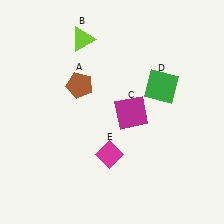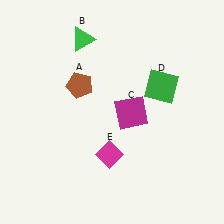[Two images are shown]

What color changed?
The triangle (B) changed from lime in Image 1 to green in Image 2.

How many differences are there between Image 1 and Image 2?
There is 1 difference between the two images.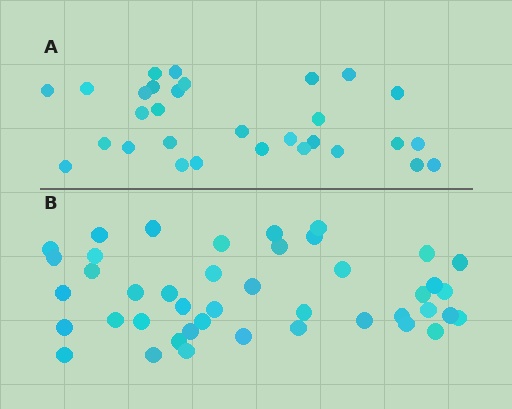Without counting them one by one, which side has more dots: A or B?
Region B (the bottom region) has more dots.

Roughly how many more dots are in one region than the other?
Region B has approximately 15 more dots than region A.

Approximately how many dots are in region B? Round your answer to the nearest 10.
About 40 dots. (The exact count is 43, which rounds to 40.)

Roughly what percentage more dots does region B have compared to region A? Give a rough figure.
About 45% more.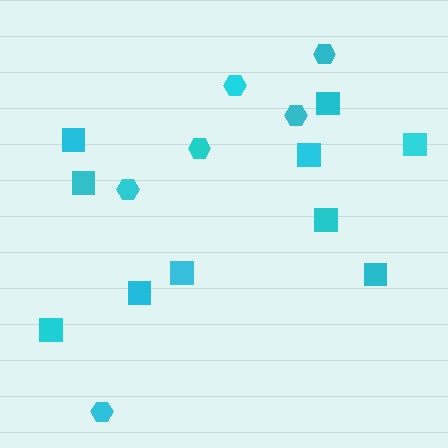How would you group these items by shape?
There are 2 groups: one group of squares (10) and one group of hexagons (6).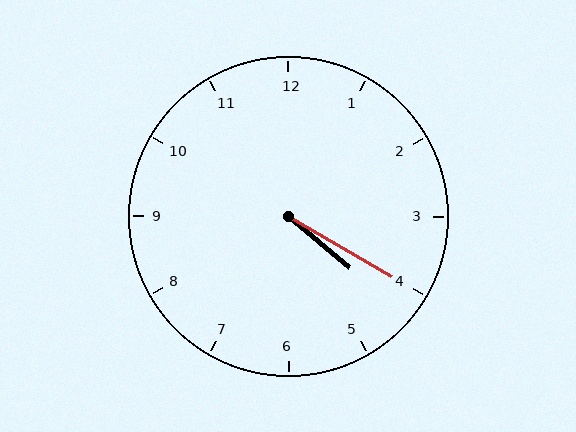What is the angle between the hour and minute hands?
Approximately 10 degrees.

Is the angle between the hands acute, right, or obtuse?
It is acute.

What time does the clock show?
4:20.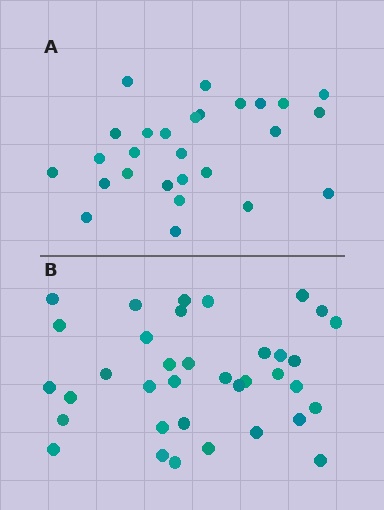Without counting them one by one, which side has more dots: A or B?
Region B (the bottom region) has more dots.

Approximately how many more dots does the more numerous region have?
Region B has roughly 8 or so more dots than region A.